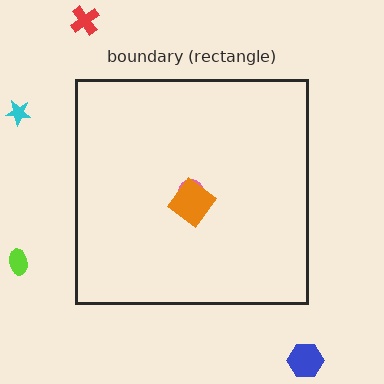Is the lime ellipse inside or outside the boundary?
Outside.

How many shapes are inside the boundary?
2 inside, 4 outside.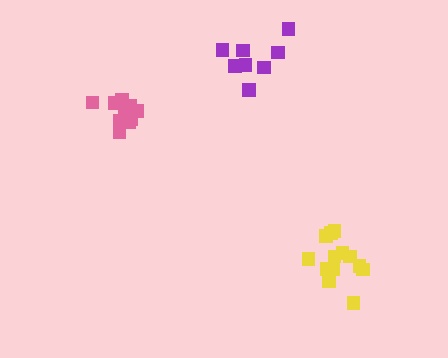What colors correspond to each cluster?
The clusters are colored: yellow, pink, purple.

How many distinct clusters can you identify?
There are 3 distinct clusters.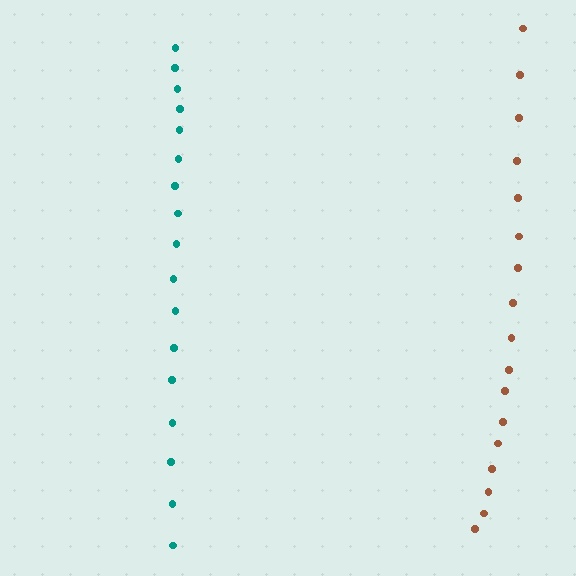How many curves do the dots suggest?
There are 2 distinct paths.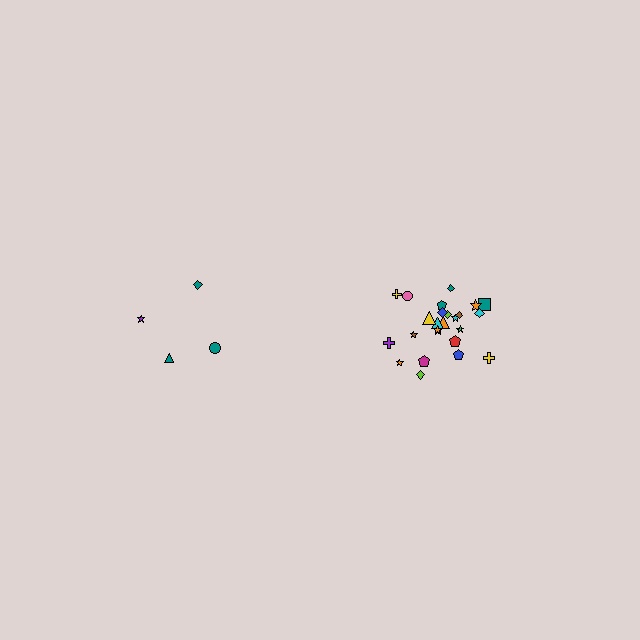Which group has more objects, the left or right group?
The right group.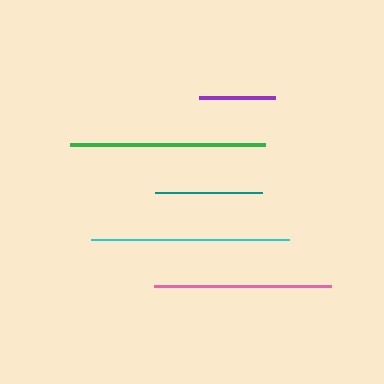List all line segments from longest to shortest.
From longest to shortest: cyan, green, pink, teal, purple.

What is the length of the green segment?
The green segment is approximately 195 pixels long.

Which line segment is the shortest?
The purple line is the shortest at approximately 76 pixels.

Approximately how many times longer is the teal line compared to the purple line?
The teal line is approximately 1.4 times the length of the purple line.